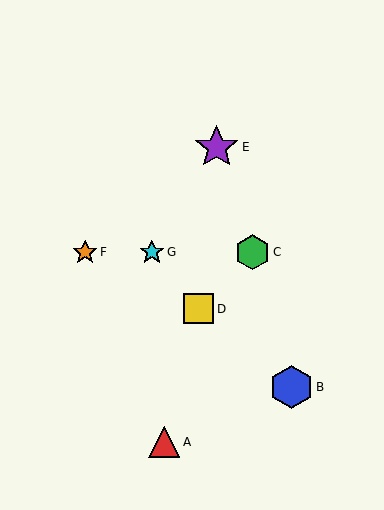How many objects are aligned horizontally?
3 objects (C, F, G) are aligned horizontally.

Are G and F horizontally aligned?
Yes, both are at y≈252.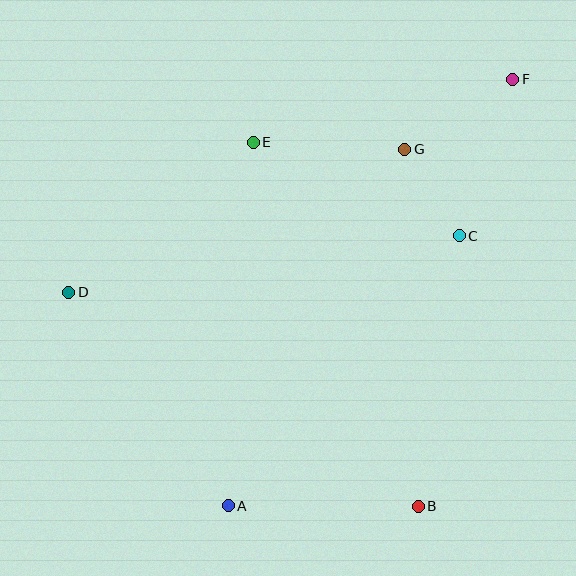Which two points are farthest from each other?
Points A and F are farthest from each other.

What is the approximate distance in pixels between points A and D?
The distance between A and D is approximately 267 pixels.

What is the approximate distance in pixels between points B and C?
The distance between B and C is approximately 274 pixels.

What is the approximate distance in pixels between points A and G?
The distance between A and G is approximately 398 pixels.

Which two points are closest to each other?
Points C and G are closest to each other.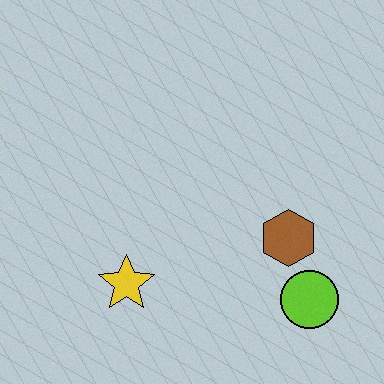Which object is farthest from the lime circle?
The yellow star is farthest from the lime circle.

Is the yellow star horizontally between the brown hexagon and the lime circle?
No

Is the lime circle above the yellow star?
No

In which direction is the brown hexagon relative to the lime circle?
The brown hexagon is above the lime circle.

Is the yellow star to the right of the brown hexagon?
No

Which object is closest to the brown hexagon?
The lime circle is closest to the brown hexagon.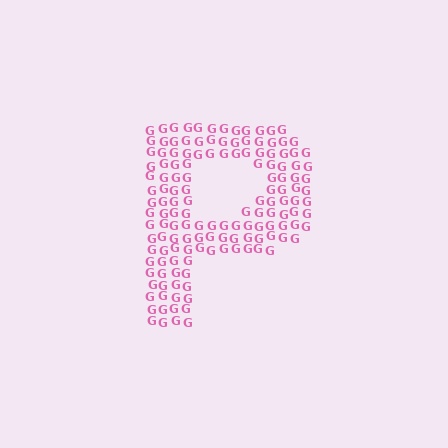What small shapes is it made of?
It is made of small letter G's.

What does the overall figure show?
The overall figure shows the letter P.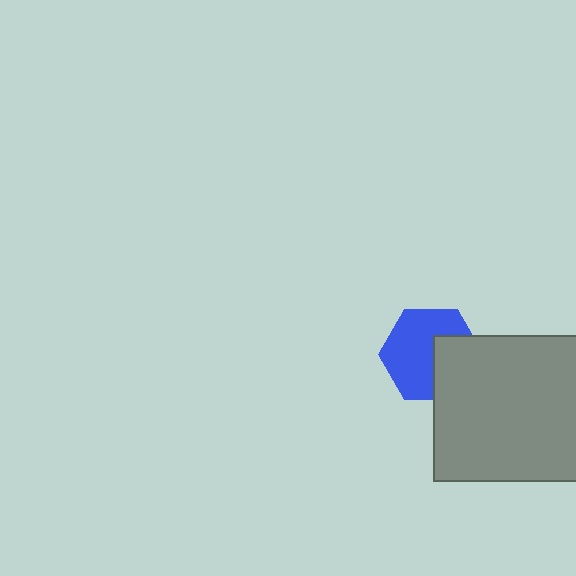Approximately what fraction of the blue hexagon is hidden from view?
Roughly 35% of the blue hexagon is hidden behind the gray square.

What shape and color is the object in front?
The object in front is a gray square.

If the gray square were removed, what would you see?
You would see the complete blue hexagon.